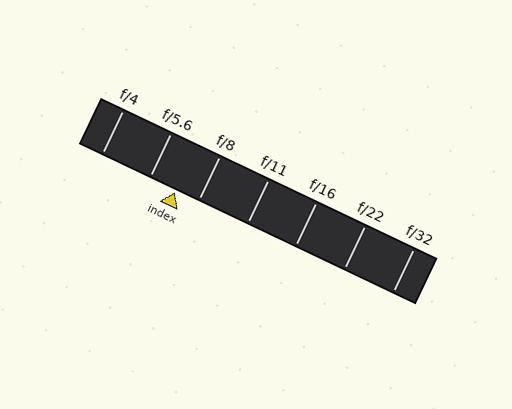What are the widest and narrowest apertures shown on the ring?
The widest aperture shown is f/4 and the narrowest is f/32.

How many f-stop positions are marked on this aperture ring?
There are 7 f-stop positions marked.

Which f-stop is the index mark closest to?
The index mark is closest to f/8.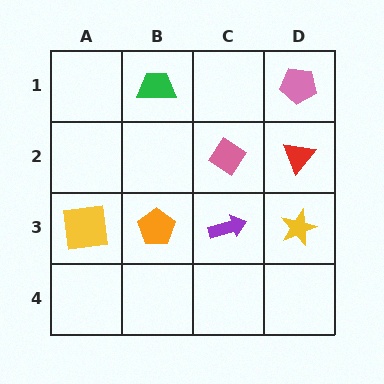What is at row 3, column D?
A yellow star.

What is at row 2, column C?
A pink diamond.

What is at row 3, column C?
A purple arrow.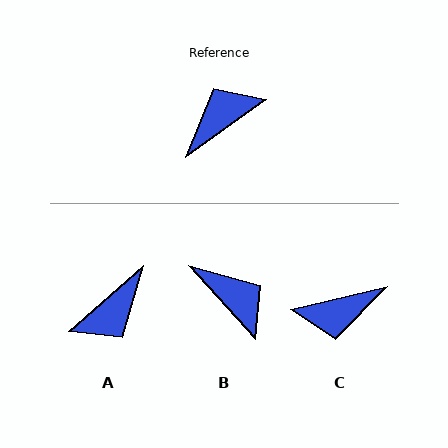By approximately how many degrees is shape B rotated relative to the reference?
Approximately 83 degrees clockwise.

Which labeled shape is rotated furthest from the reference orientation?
A, about 174 degrees away.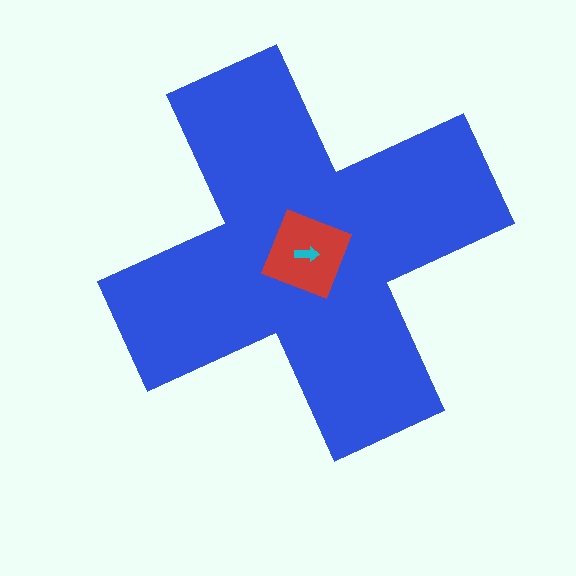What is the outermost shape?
The blue cross.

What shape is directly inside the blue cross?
The red diamond.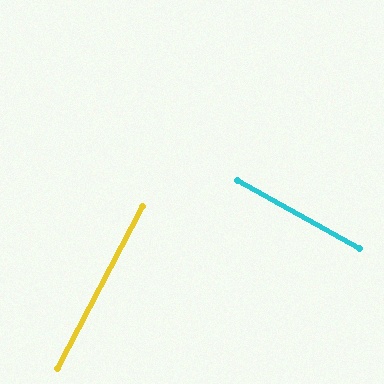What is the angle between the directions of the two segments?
Approximately 89 degrees.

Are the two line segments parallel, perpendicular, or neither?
Perpendicular — they meet at approximately 89°.